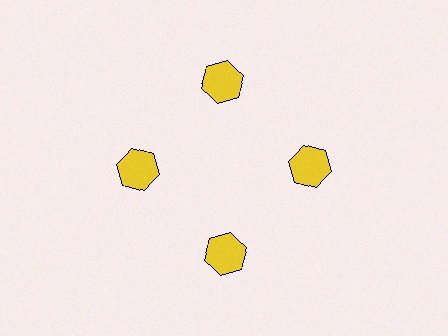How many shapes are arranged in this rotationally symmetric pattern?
There are 4 shapes, arranged in 4 groups of 1.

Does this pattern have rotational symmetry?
Yes, this pattern has 4-fold rotational symmetry. It looks the same after rotating 90 degrees around the center.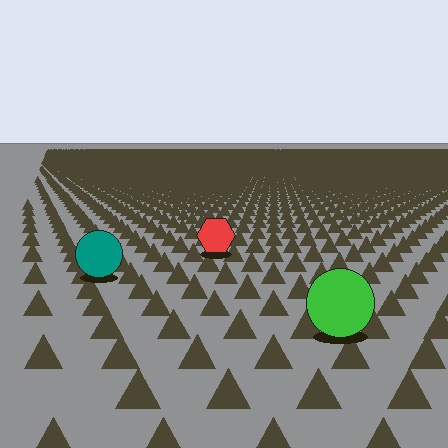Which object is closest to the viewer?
The green circle is closest. The texture marks near it are larger and more spread out.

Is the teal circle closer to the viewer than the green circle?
No. The green circle is closer — you can tell from the texture gradient: the ground texture is coarser near it.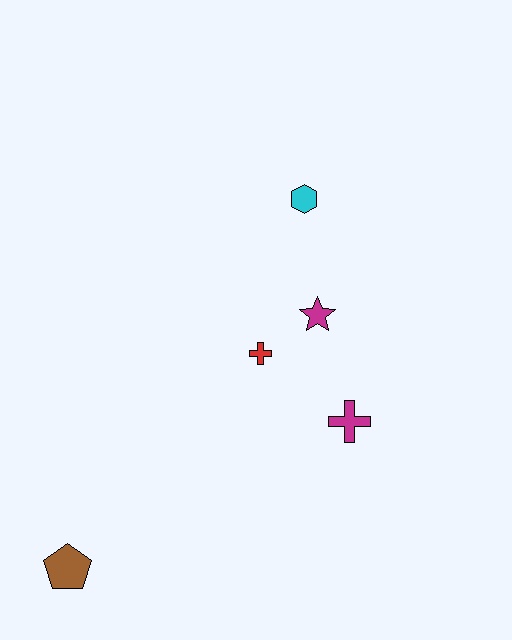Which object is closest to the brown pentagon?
The red cross is closest to the brown pentagon.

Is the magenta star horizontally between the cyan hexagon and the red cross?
No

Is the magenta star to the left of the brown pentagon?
No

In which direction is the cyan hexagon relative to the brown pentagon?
The cyan hexagon is above the brown pentagon.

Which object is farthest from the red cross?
The brown pentagon is farthest from the red cross.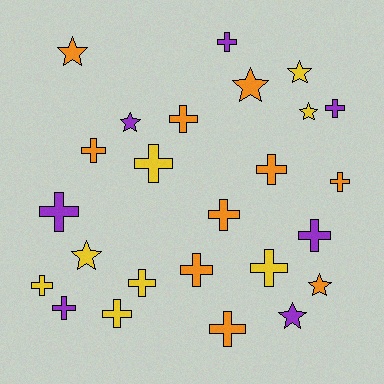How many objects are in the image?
There are 25 objects.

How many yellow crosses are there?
There are 5 yellow crosses.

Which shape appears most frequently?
Cross, with 17 objects.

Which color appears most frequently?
Orange, with 10 objects.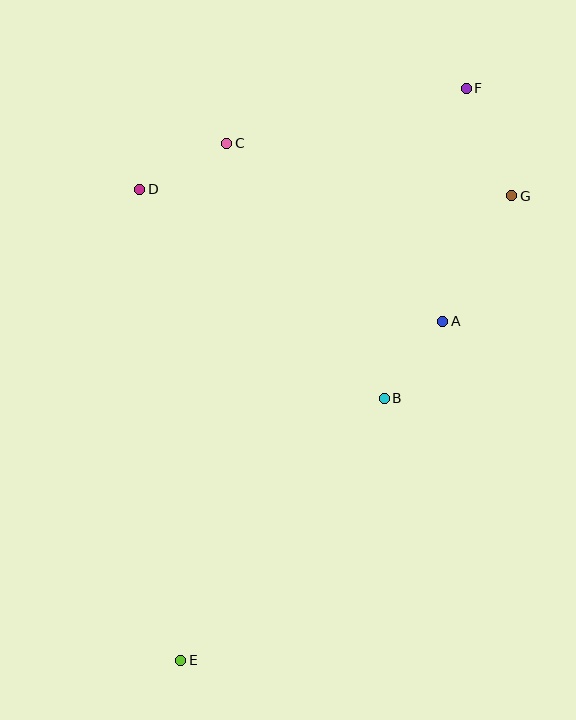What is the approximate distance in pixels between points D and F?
The distance between D and F is approximately 342 pixels.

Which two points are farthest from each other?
Points E and F are farthest from each other.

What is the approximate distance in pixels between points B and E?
The distance between B and E is approximately 332 pixels.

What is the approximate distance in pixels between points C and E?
The distance between C and E is approximately 519 pixels.